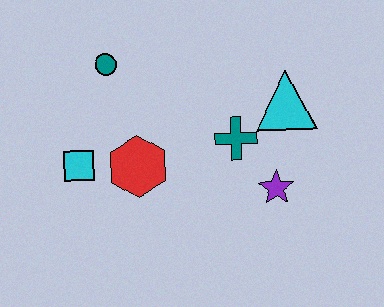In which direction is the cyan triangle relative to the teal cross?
The cyan triangle is to the right of the teal cross.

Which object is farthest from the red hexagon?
The cyan triangle is farthest from the red hexagon.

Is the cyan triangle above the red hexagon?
Yes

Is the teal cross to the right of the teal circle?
Yes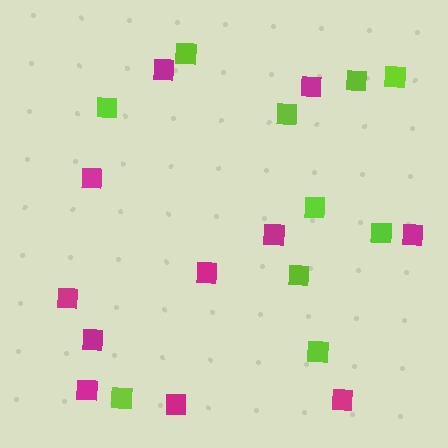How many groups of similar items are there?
There are 2 groups: one group of lime squares (10) and one group of magenta squares (11).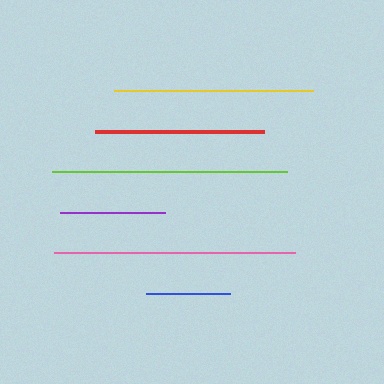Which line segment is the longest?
The pink line is the longest at approximately 241 pixels.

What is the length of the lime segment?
The lime segment is approximately 234 pixels long.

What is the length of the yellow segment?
The yellow segment is approximately 199 pixels long.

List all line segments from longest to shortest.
From longest to shortest: pink, lime, yellow, red, purple, blue.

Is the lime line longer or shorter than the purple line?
The lime line is longer than the purple line.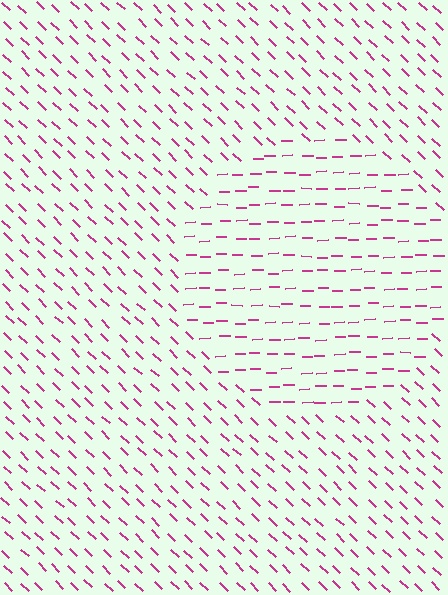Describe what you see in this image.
The image is filled with small magenta line segments. A circle region in the image has lines oriented differently from the surrounding lines, creating a visible texture boundary.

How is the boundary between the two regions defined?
The boundary is defined purely by a change in line orientation (approximately 45 degrees difference). All lines are the same color and thickness.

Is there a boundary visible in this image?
Yes, there is a texture boundary formed by a change in line orientation.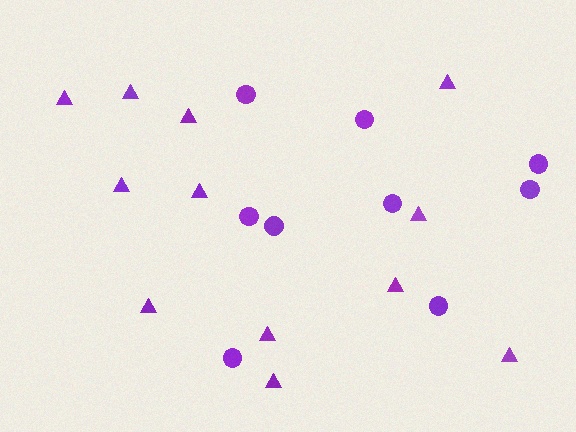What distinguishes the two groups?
There are 2 groups: one group of triangles (12) and one group of circles (9).